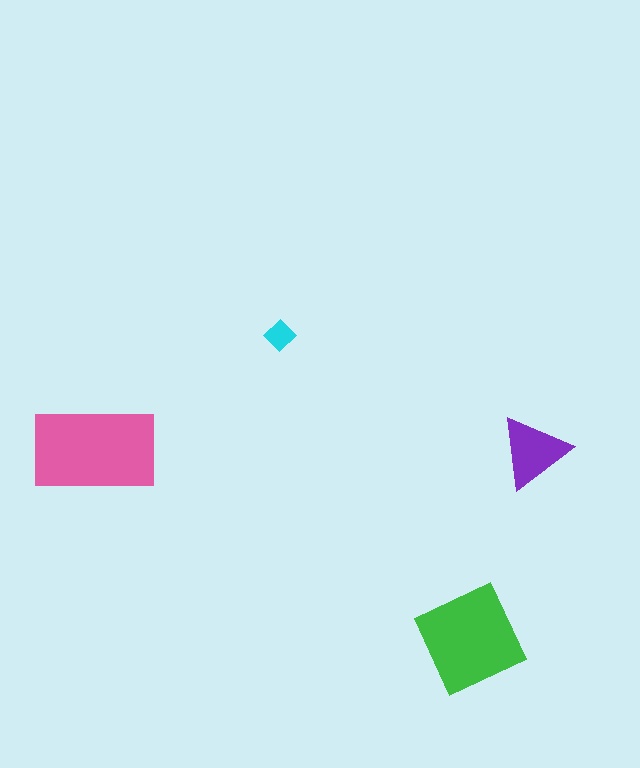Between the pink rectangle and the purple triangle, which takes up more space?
The pink rectangle.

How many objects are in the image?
There are 4 objects in the image.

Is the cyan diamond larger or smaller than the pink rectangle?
Smaller.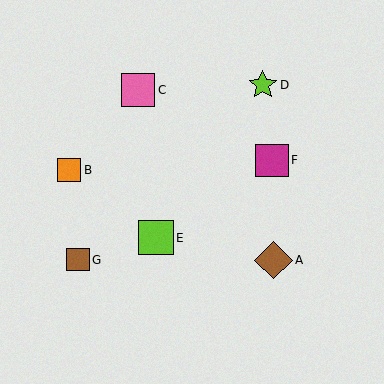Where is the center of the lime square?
The center of the lime square is at (156, 238).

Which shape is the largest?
The brown diamond (labeled A) is the largest.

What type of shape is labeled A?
Shape A is a brown diamond.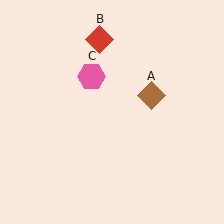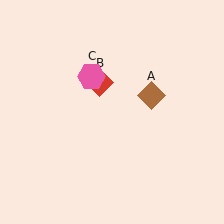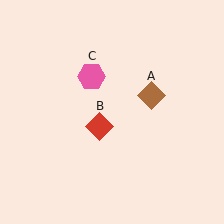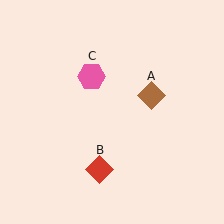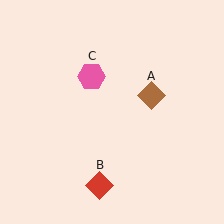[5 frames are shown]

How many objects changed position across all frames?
1 object changed position: red diamond (object B).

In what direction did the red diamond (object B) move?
The red diamond (object B) moved down.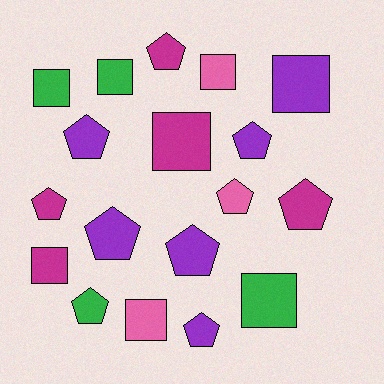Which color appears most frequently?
Purple, with 6 objects.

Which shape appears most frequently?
Pentagon, with 10 objects.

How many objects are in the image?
There are 18 objects.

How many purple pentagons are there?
There are 5 purple pentagons.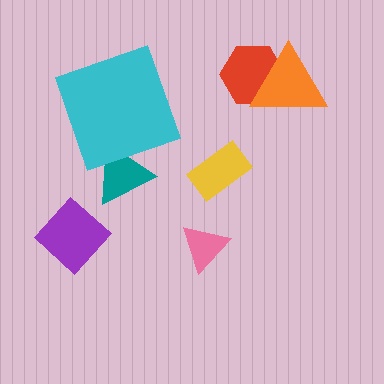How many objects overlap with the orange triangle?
1 object overlaps with the orange triangle.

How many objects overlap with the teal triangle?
1 object overlaps with the teal triangle.